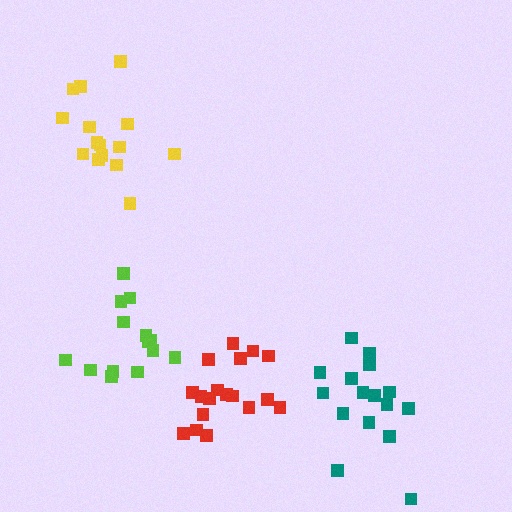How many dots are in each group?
Group 1: 16 dots, Group 2: 14 dots, Group 3: 15 dots, Group 4: 18 dots (63 total).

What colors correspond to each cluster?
The clusters are colored: teal, lime, yellow, red.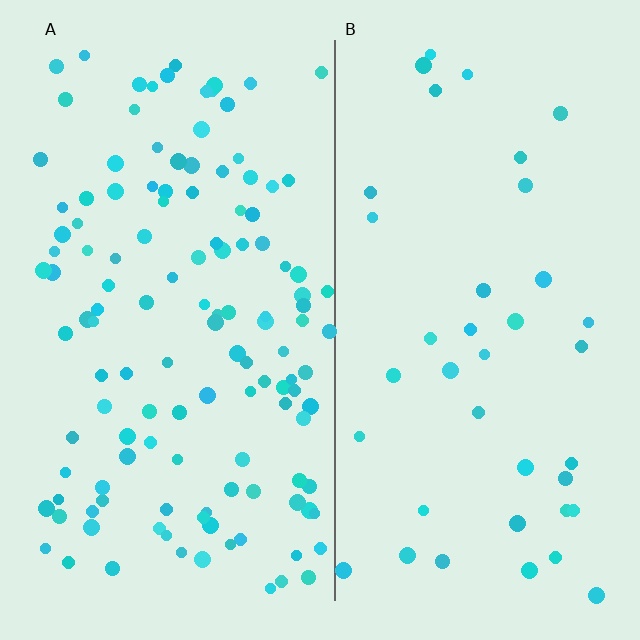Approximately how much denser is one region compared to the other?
Approximately 3.3× — region A over region B.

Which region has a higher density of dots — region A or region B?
A (the left).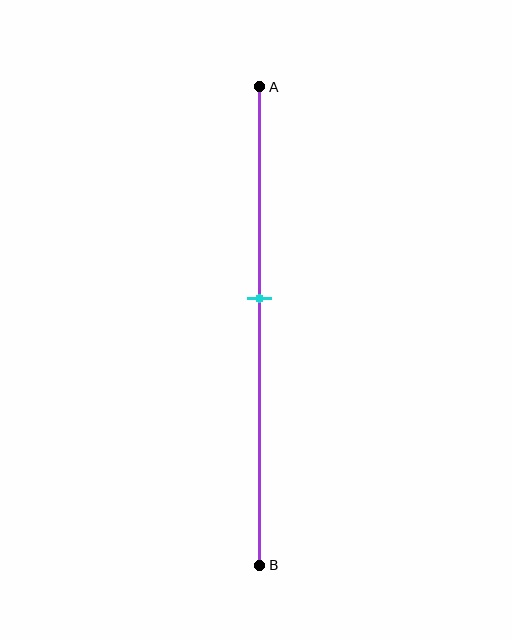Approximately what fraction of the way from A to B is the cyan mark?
The cyan mark is approximately 45% of the way from A to B.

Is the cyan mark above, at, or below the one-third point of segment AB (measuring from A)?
The cyan mark is below the one-third point of segment AB.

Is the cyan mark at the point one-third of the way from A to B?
No, the mark is at about 45% from A, not at the 33% one-third point.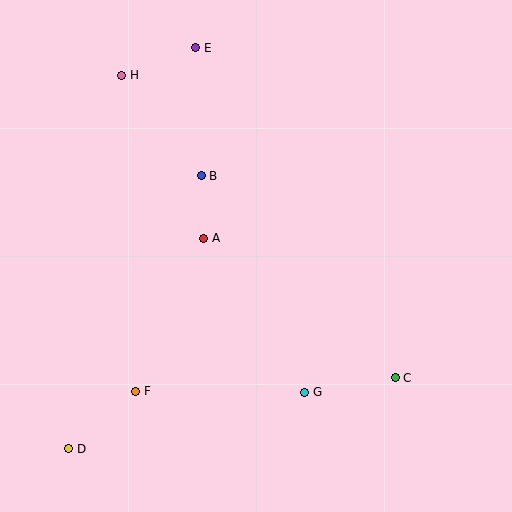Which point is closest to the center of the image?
Point A at (204, 238) is closest to the center.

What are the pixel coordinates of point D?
Point D is at (69, 449).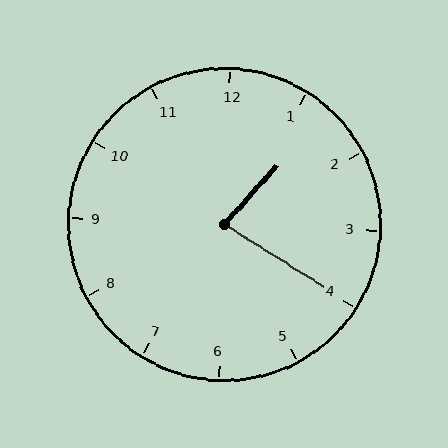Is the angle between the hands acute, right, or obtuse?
It is acute.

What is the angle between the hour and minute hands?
Approximately 80 degrees.